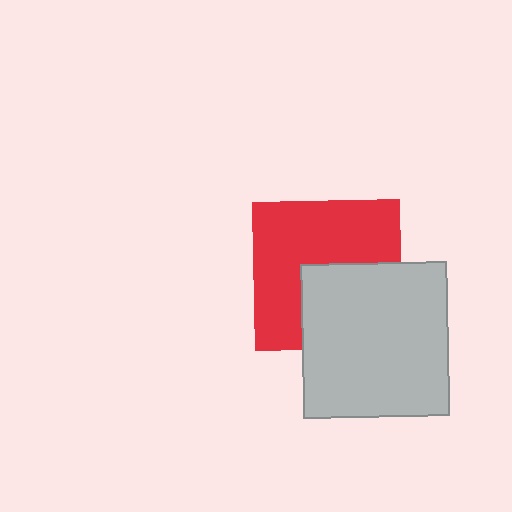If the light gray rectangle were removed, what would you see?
You would see the complete red square.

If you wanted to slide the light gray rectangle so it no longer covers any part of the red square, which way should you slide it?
Slide it toward the lower-right — that is the most direct way to separate the two shapes.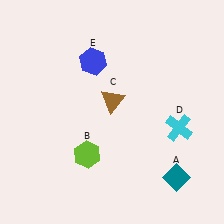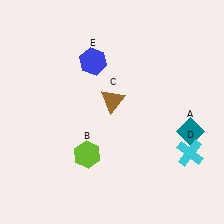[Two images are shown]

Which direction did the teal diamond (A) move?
The teal diamond (A) moved up.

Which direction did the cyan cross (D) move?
The cyan cross (D) moved down.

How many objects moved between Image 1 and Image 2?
2 objects moved between the two images.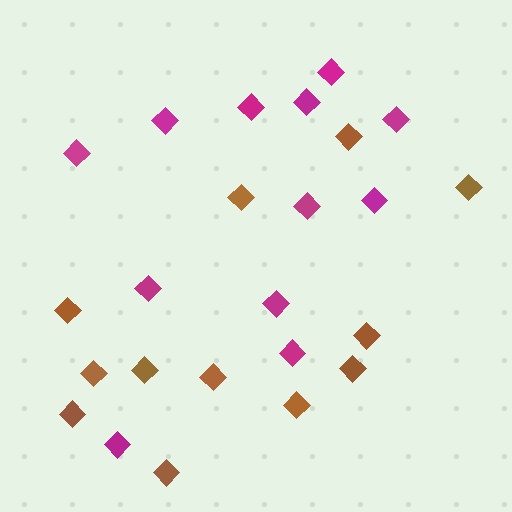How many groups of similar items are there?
There are 2 groups: one group of brown diamonds (12) and one group of magenta diamonds (12).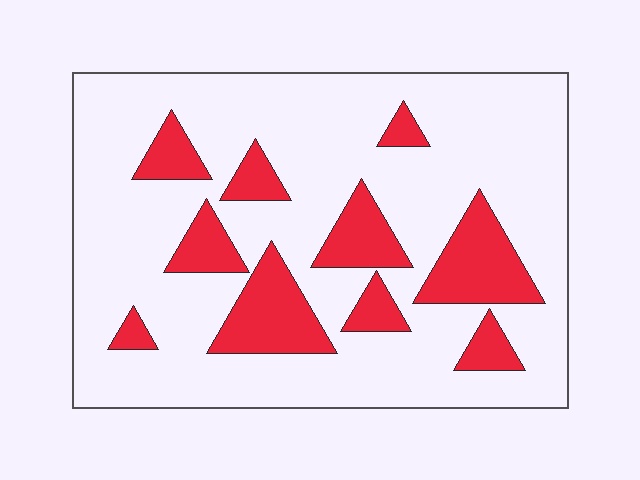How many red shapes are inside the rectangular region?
10.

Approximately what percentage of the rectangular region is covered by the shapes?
Approximately 20%.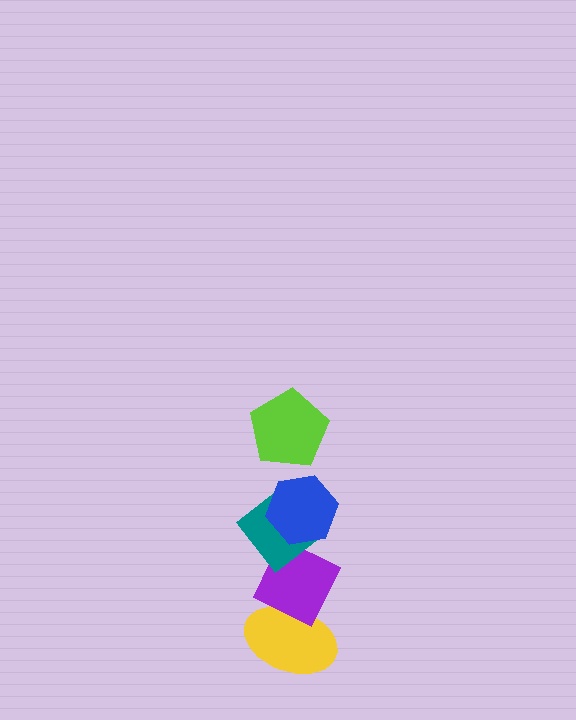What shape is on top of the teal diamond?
The blue hexagon is on top of the teal diamond.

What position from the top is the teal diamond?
The teal diamond is 3rd from the top.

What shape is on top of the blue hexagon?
The lime pentagon is on top of the blue hexagon.